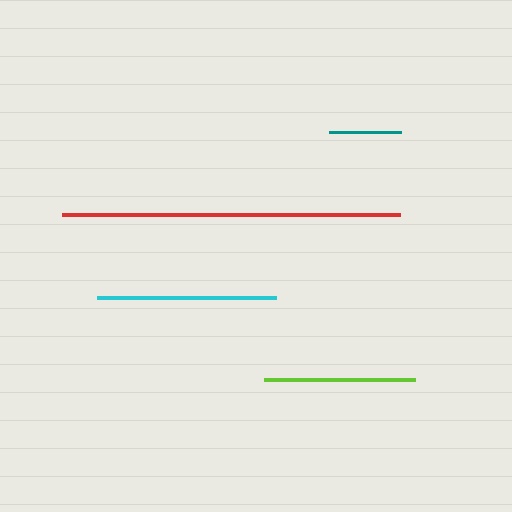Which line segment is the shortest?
The teal line is the shortest at approximately 72 pixels.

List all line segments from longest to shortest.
From longest to shortest: red, cyan, lime, teal.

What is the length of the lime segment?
The lime segment is approximately 150 pixels long.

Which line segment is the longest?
The red line is the longest at approximately 337 pixels.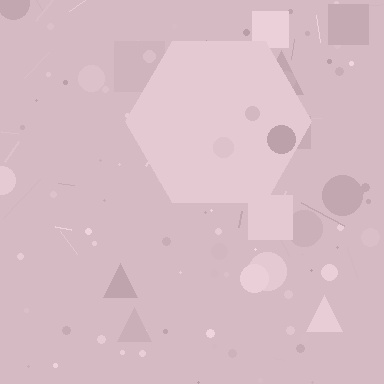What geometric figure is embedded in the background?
A hexagon is embedded in the background.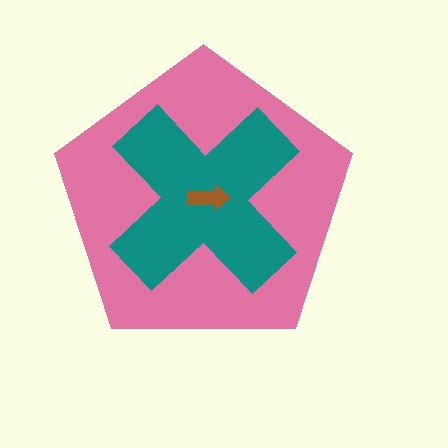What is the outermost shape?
The pink pentagon.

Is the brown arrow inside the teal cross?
Yes.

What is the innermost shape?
The brown arrow.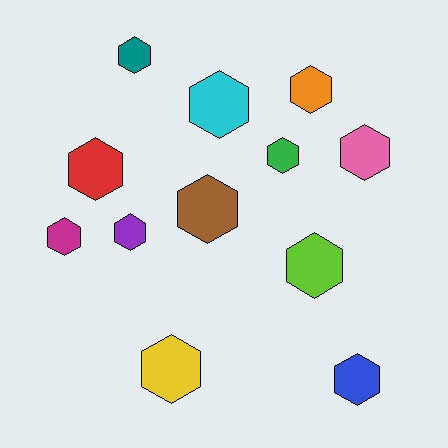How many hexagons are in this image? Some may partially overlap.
There are 12 hexagons.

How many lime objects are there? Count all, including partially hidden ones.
There is 1 lime object.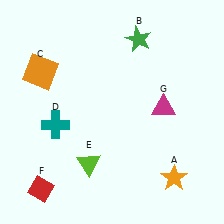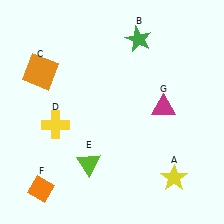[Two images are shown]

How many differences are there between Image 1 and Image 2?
There are 3 differences between the two images.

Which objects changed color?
A changed from orange to yellow. D changed from teal to yellow. F changed from red to orange.